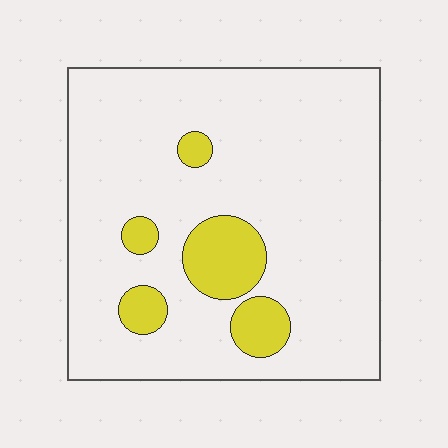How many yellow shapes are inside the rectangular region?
5.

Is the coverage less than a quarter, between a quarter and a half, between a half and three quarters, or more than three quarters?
Less than a quarter.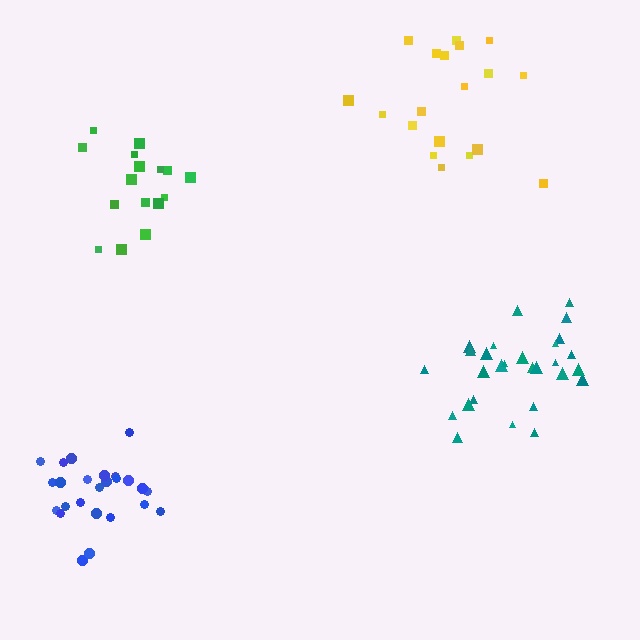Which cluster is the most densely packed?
Blue.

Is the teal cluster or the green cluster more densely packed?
Teal.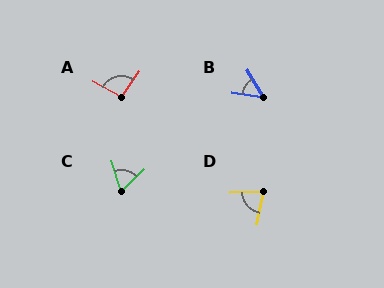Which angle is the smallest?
B, at approximately 50 degrees.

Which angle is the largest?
A, at approximately 97 degrees.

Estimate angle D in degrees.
Approximately 77 degrees.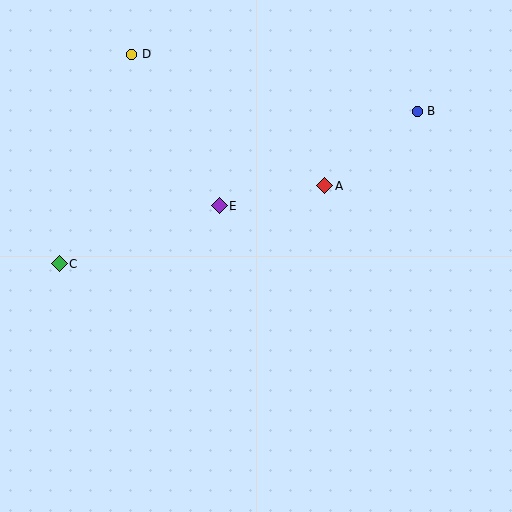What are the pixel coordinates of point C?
Point C is at (59, 264).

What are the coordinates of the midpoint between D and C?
The midpoint between D and C is at (96, 159).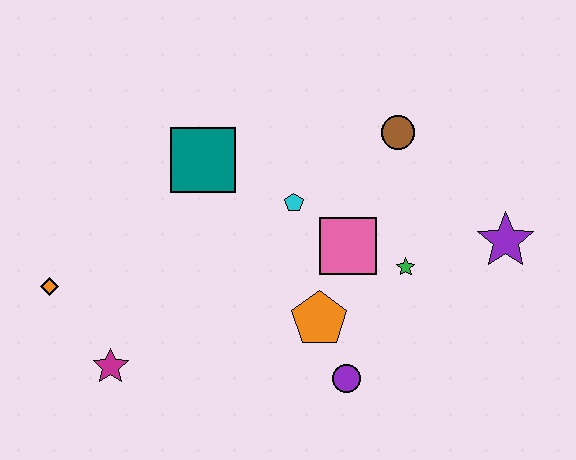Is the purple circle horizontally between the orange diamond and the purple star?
Yes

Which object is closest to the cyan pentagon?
The pink square is closest to the cyan pentagon.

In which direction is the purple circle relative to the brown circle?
The purple circle is below the brown circle.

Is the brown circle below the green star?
No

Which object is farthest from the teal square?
The purple star is farthest from the teal square.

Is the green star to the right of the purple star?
No